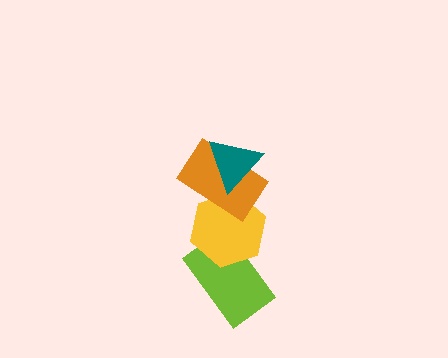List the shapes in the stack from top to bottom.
From top to bottom: the teal triangle, the orange rectangle, the yellow hexagon, the lime rectangle.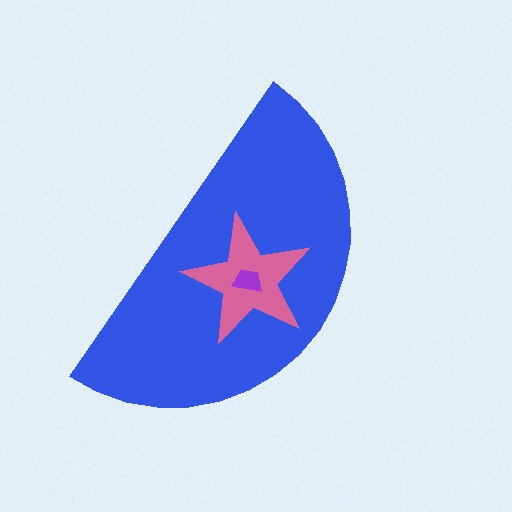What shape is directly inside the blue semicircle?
The pink star.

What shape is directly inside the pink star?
The purple trapezoid.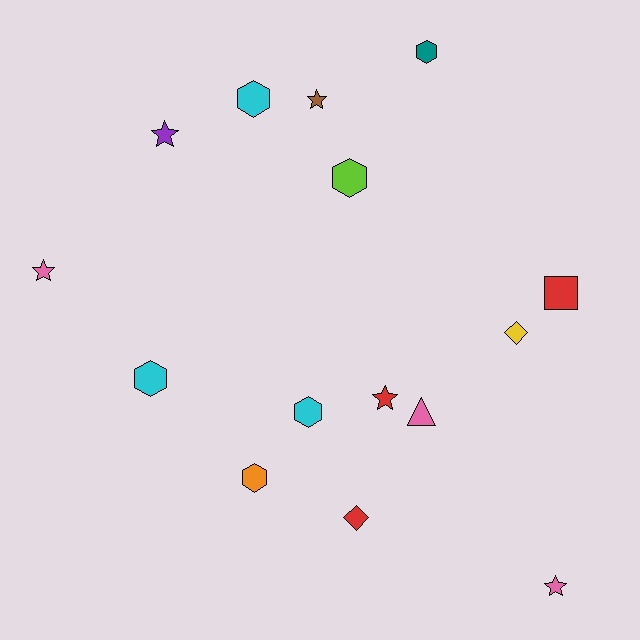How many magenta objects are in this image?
There are no magenta objects.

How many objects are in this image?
There are 15 objects.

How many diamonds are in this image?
There are 2 diamonds.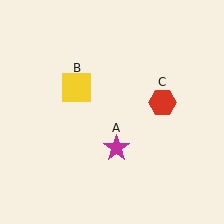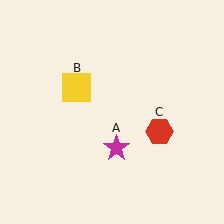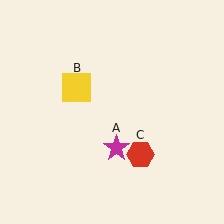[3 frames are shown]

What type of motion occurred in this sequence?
The red hexagon (object C) rotated clockwise around the center of the scene.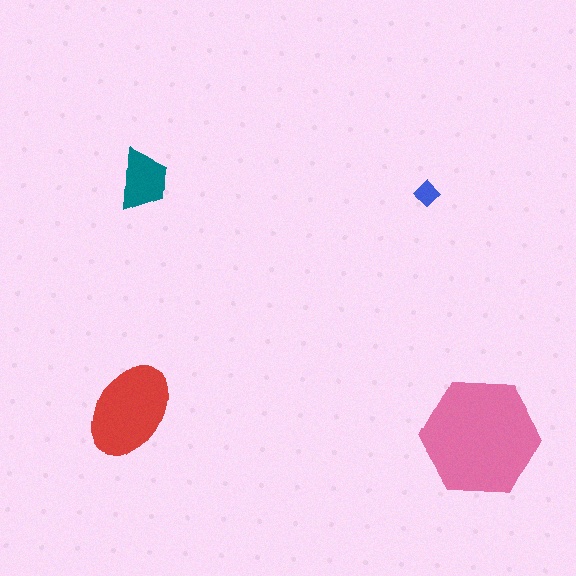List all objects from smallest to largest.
The blue diamond, the teal trapezoid, the red ellipse, the pink hexagon.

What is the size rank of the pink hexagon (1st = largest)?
1st.